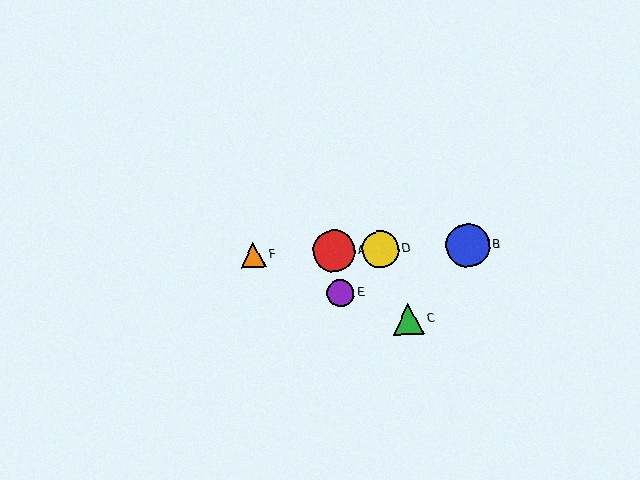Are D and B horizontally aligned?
Yes, both are at y≈249.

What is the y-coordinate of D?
Object D is at y≈249.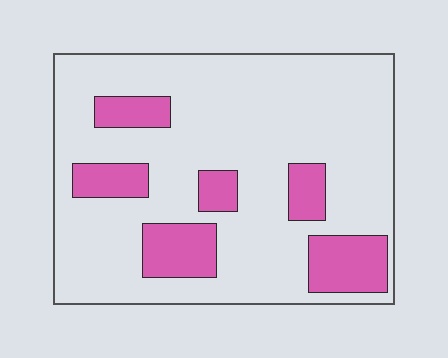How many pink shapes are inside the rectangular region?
6.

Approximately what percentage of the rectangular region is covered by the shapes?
Approximately 20%.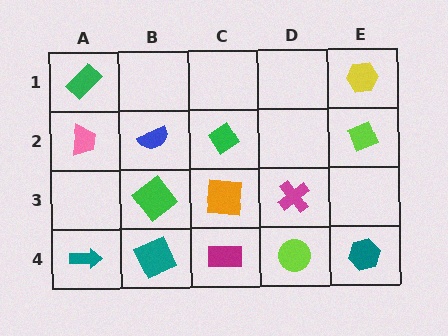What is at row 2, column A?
A pink trapezoid.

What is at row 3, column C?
An orange square.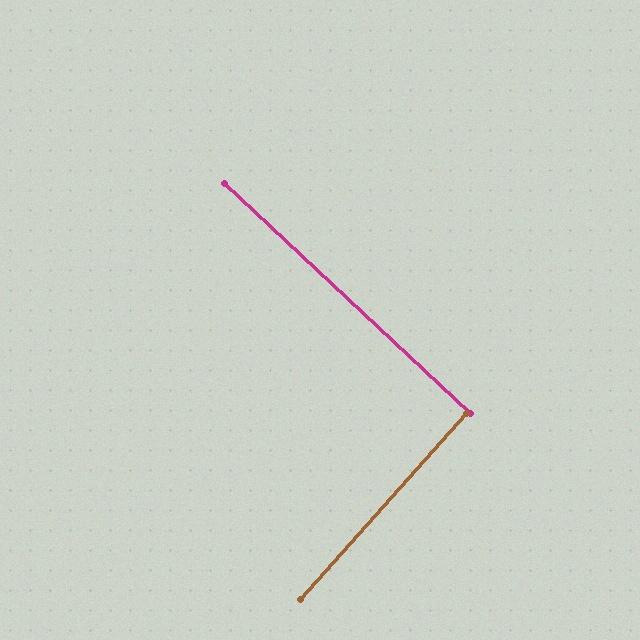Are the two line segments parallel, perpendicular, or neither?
Perpendicular — they meet at approximately 89°.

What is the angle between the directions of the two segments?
Approximately 89 degrees.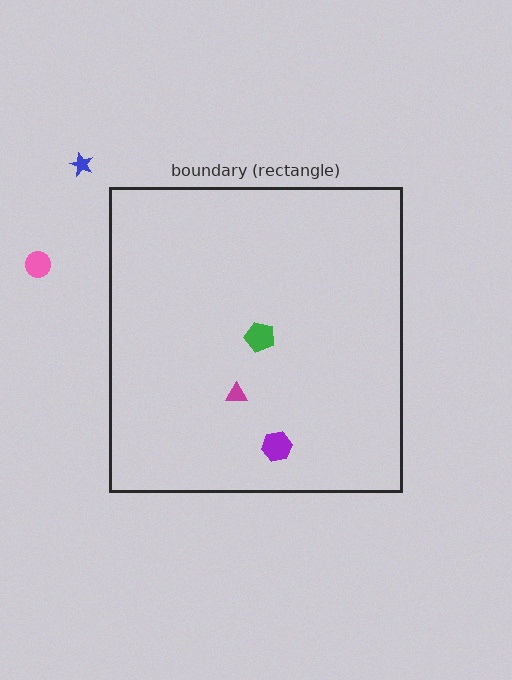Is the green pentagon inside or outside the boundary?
Inside.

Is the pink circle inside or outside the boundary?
Outside.